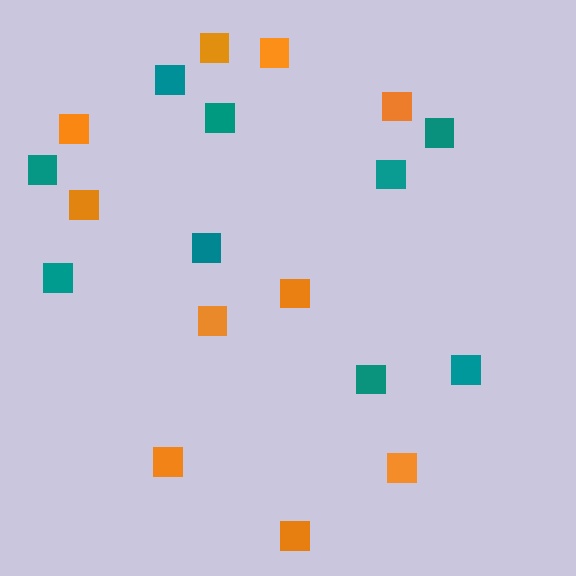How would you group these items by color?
There are 2 groups: one group of teal squares (9) and one group of orange squares (10).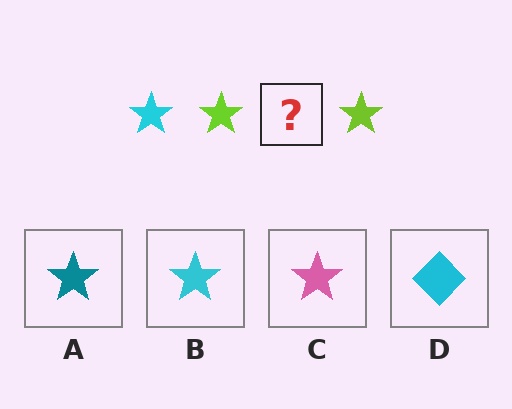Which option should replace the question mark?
Option B.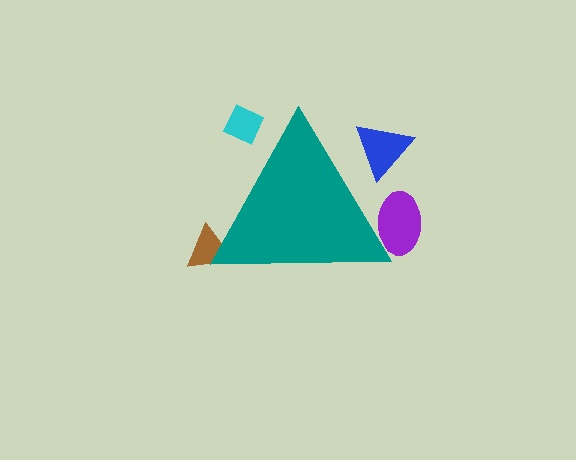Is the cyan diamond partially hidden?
Yes, the cyan diamond is partially hidden behind the teal triangle.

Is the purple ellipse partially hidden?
Yes, the purple ellipse is partially hidden behind the teal triangle.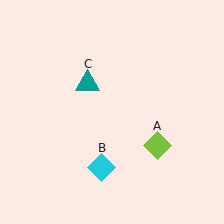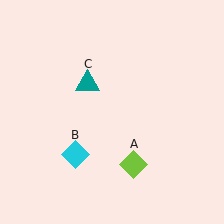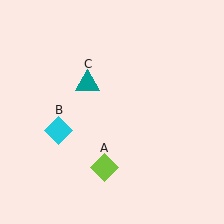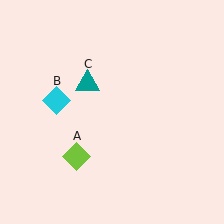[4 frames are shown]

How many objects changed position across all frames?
2 objects changed position: lime diamond (object A), cyan diamond (object B).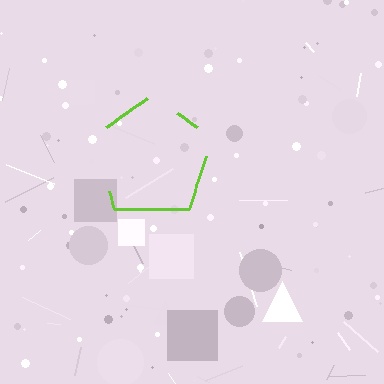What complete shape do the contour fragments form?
The contour fragments form a pentagon.